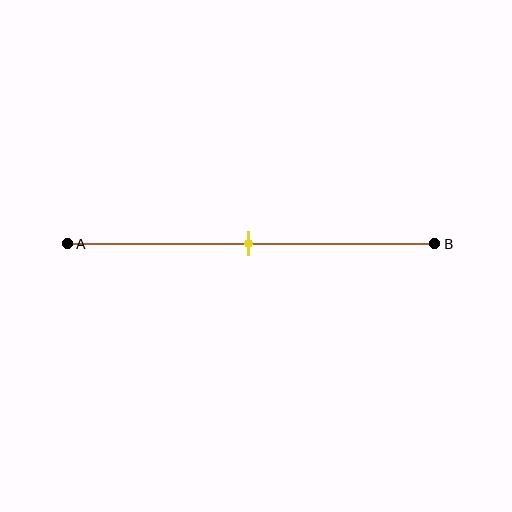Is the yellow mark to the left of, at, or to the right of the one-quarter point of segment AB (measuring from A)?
The yellow mark is to the right of the one-quarter point of segment AB.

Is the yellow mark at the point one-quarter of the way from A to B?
No, the mark is at about 50% from A, not at the 25% one-quarter point.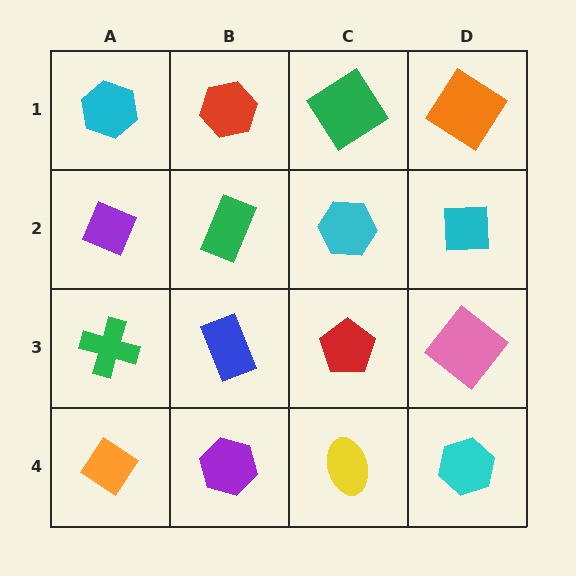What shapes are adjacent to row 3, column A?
A purple diamond (row 2, column A), an orange diamond (row 4, column A), a blue rectangle (row 3, column B).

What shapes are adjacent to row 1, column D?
A cyan square (row 2, column D), a green diamond (row 1, column C).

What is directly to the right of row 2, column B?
A cyan hexagon.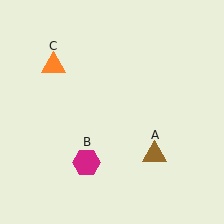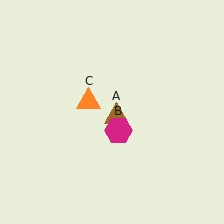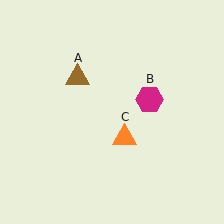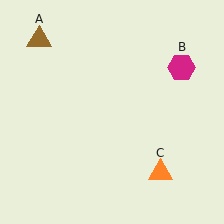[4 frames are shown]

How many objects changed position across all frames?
3 objects changed position: brown triangle (object A), magenta hexagon (object B), orange triangle (object C).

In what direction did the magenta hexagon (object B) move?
The magenta hexagon (object B) moved up and to the right.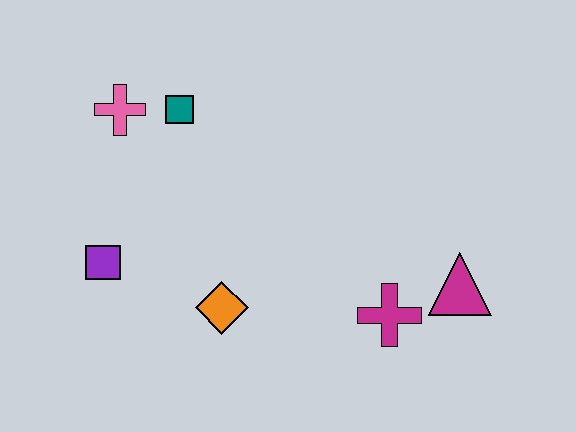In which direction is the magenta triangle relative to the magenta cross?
The magenta triangle is to the right of the magenta cross.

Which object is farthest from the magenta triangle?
The pink cross is farthest from the magenta triangle.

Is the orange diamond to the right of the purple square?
Yes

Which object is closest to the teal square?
The pink cross is closest to the teal square.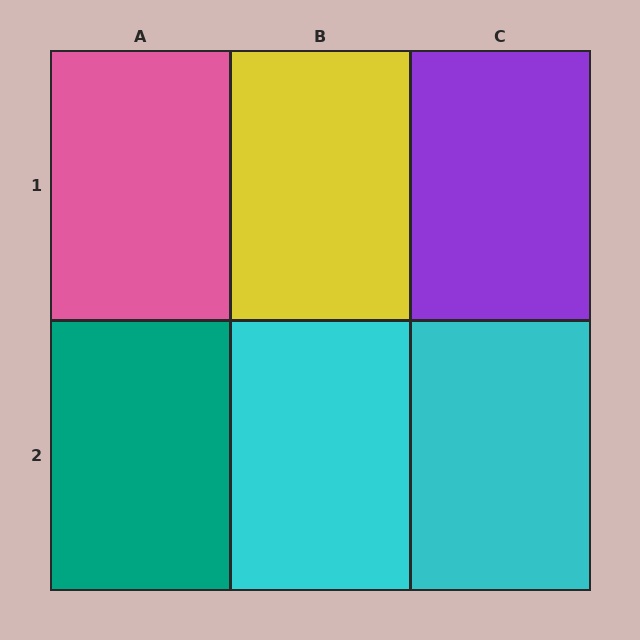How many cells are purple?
1 cell is purple.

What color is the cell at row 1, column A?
Pink.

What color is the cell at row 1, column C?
Purple.